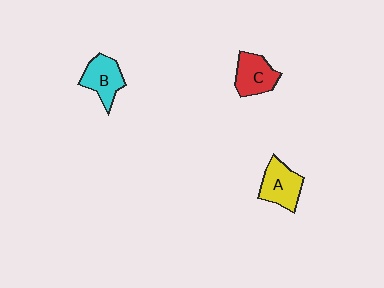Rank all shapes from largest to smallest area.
From largest to smallest: A (yellow), C (red), B (cyan).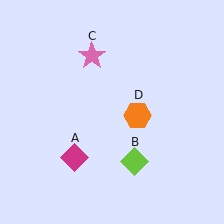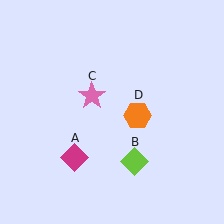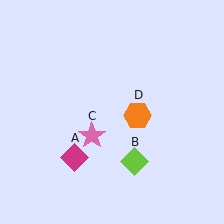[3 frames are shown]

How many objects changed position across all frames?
1 object changed position: pink star (object C).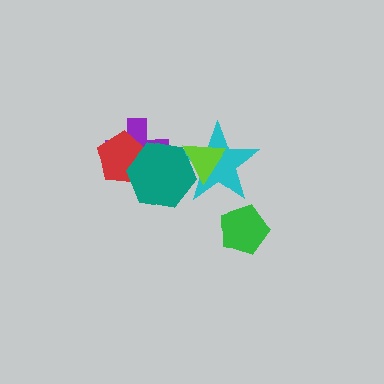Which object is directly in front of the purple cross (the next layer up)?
The red pentagon is directly in front of the purple cross.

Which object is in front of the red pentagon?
The teal hexagon is in front of the red pentagon.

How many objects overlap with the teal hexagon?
4 objects overlap with the teal hexagon.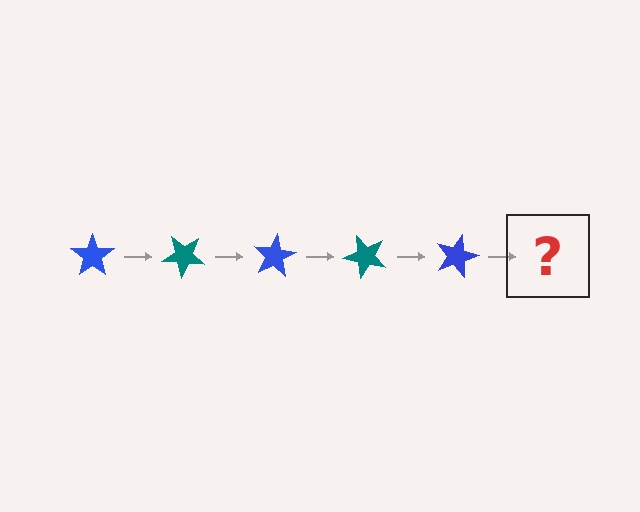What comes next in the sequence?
The next element should be a teal star, rotated 200 degrees from the start.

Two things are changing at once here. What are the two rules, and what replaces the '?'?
The two rules are that it rotates 40 degrees each step and the color cycles through blue and teal. The '?' should be a teal star, rotated 200 degrees from the start.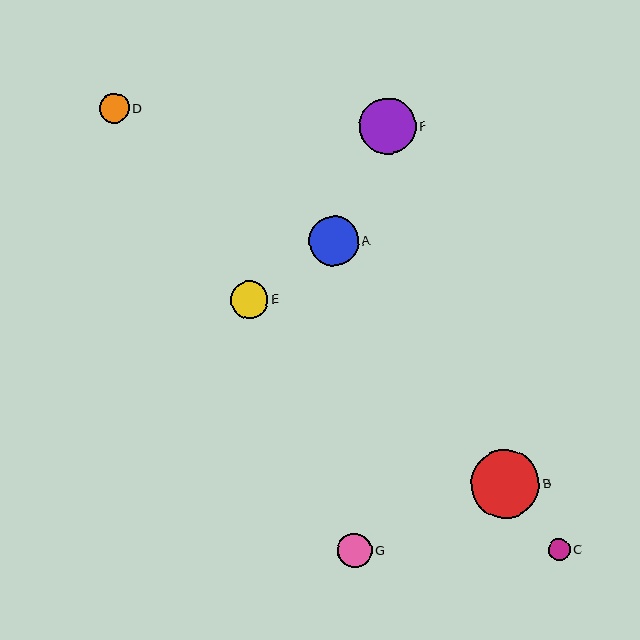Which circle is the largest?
Circle B is the largest with a size of approximately 68 pixels.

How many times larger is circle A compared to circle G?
Circle A is approximately 1.4 times the size of circle G.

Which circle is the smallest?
Circle C is the smallest with a size of approximately 22 pixels.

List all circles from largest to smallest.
From largest to smallest: B, F, A, E, G, D, C.